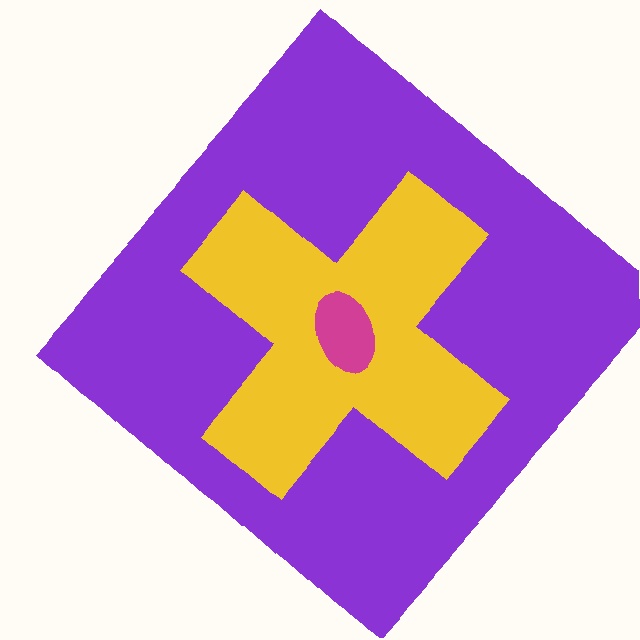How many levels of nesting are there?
3.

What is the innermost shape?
The magenta ellipse.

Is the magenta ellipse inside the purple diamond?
Yes.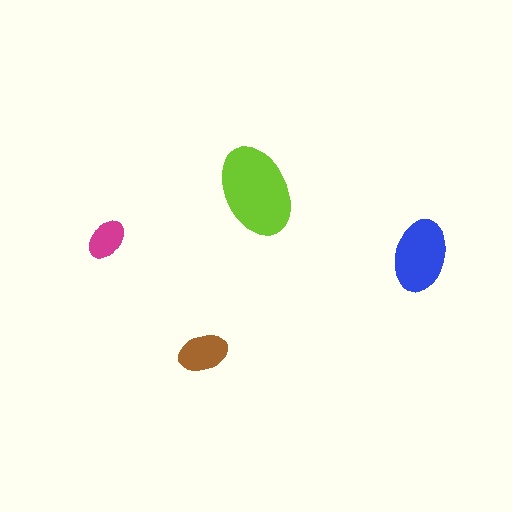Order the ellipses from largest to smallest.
the lime one, the blue one, the brown one, the magenta one.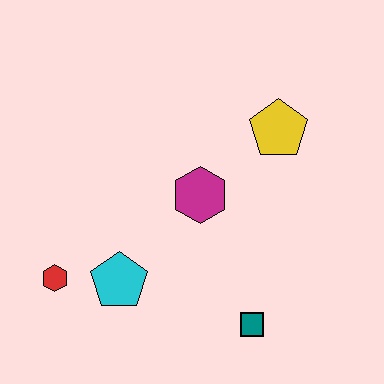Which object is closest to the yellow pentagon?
The magenta hexagon is closest to the yellow pentagon.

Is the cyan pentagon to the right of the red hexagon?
Yes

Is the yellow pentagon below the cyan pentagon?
No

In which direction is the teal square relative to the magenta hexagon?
The teal square is below the magenta hexagon.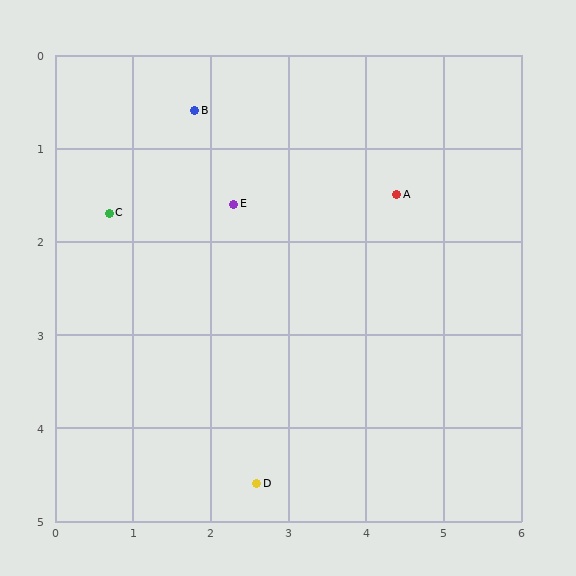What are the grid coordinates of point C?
Point C is at approximately (0.7, 1.7).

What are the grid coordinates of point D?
Point D is at approximately (2.6, 4.6).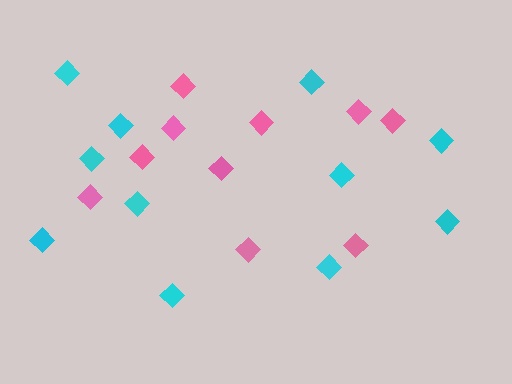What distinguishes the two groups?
There are 2 groups: one group of pink diamonds (10) and one group of cyan diamonds (11).